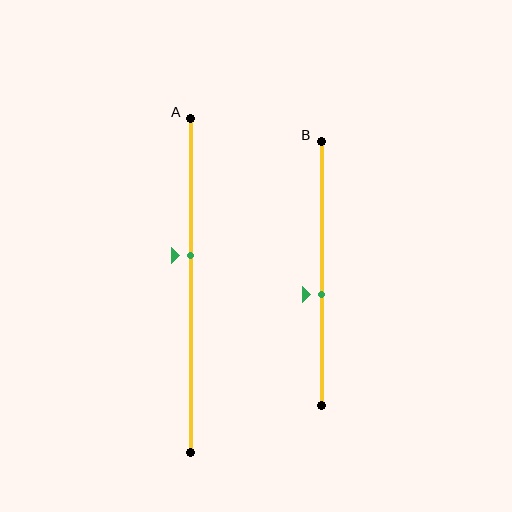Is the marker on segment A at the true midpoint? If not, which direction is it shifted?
No, the marker on segment A is shifted upward by about 9% of the segment length.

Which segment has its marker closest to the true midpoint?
Segment B has its marker closest to the true midpoint.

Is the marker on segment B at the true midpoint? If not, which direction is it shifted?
No, the marker on segment B is shifted downward by about 8% of the segment length.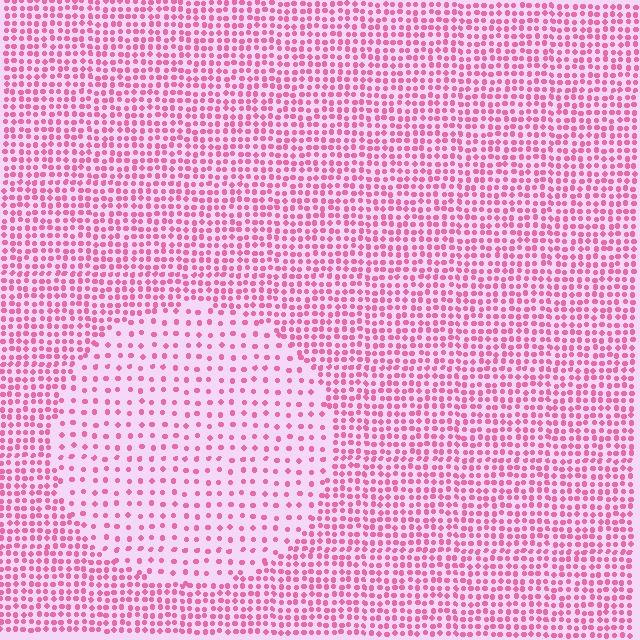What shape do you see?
I see a circle.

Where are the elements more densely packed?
The elements are more densely packed outside the circle boundary.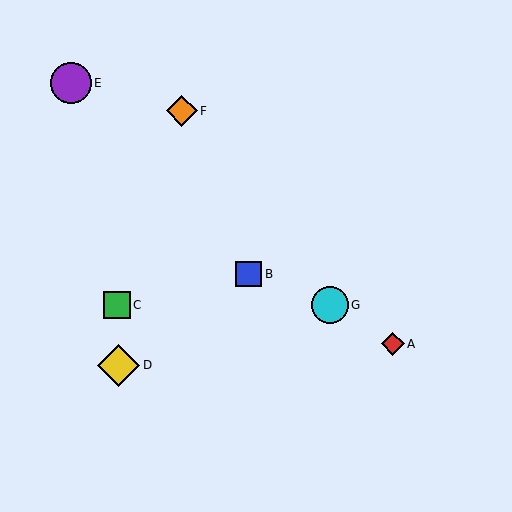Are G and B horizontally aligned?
No, G is at y≈305 and B is at y≈274.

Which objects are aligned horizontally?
Objects C, G are aligned horizontally.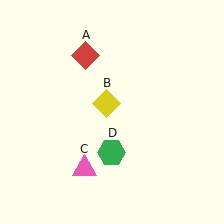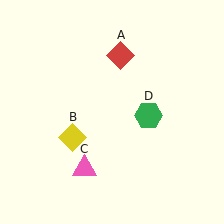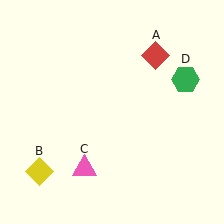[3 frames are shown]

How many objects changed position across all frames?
3 objects changed position: red diamond (object A), yellow diamond (object B), green hexagon (object D).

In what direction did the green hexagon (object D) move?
The green hexagon (object D) moved up and to the right.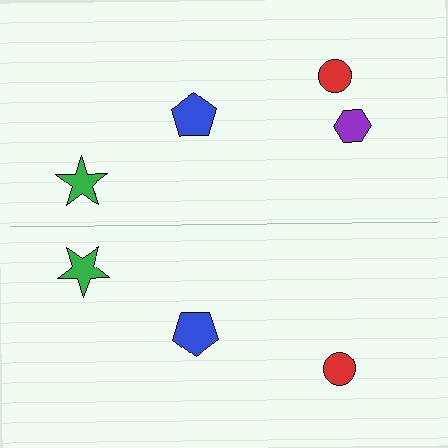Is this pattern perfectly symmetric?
No, the pattern is not perfectly symmetric. A purple hexagon is missing from the bottom side.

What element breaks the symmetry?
A purple hexagon is missing from the bottom side.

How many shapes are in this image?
There are 7 shapes in this image.